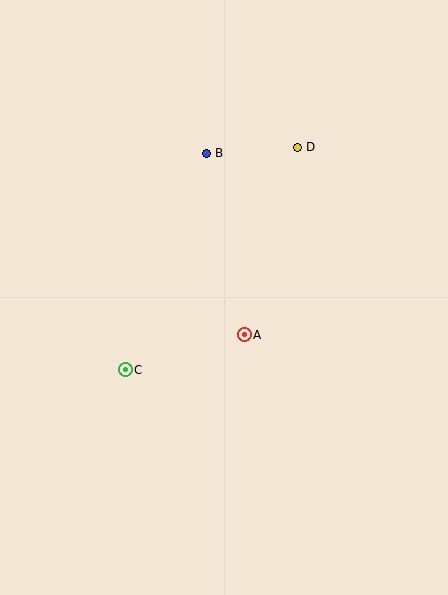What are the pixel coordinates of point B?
Point B is at (206, 153).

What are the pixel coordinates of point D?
Point D is at (297, 147).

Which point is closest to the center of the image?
Point A at (244, 335) is closest to the center.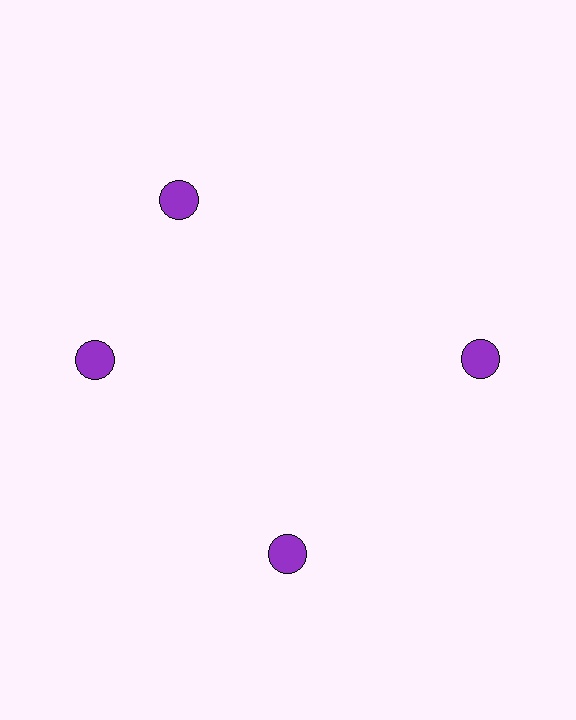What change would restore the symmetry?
The symmetry would be restored by rotating it back into even spacing with its neighbors so that all 4 circles sit at equal angles and equal distance from the center.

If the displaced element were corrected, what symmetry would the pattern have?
It would have 4-fold rotational symmetry — the pattern would map onto itself every 90 degrees.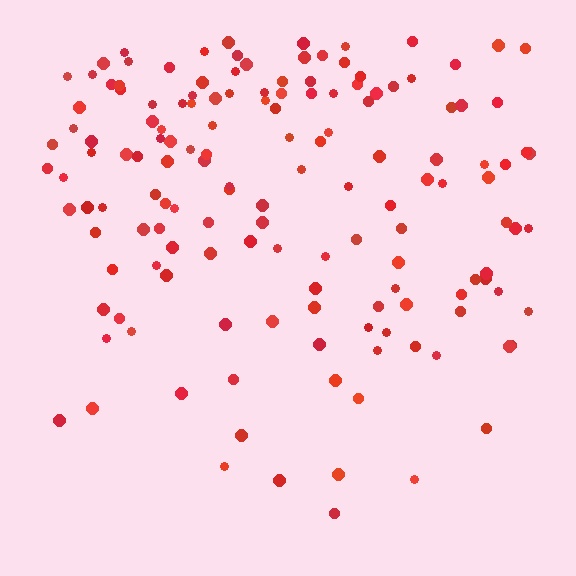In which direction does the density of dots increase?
From bottom to top, with the top side densest.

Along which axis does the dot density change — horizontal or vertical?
Vertical.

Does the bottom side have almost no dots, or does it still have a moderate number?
Still a moderate number, just noticeably fewer than the top.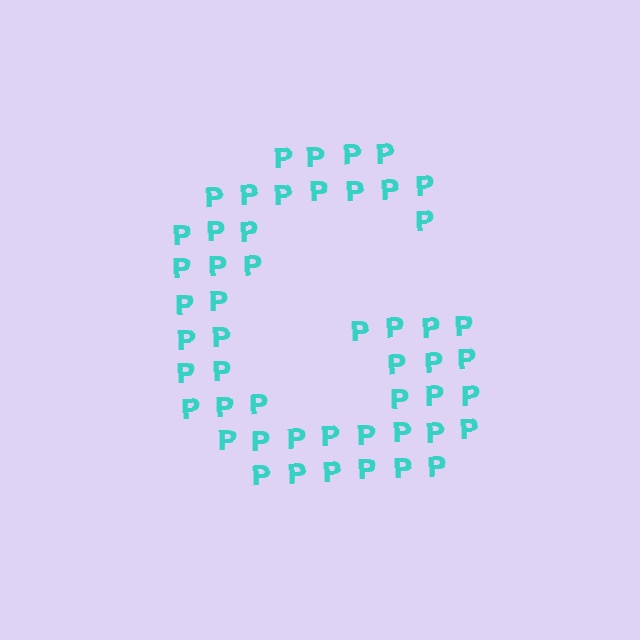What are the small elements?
The small elements are letter P's.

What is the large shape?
The large shape is the letter G.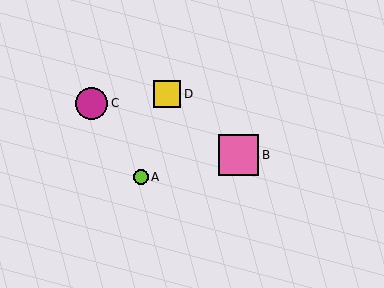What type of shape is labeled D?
Shape D is a yellow square.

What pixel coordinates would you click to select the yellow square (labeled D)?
Click at (167, 94) to select the yellow square D.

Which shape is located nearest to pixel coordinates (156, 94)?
The yellow square (labeled D) at (167, 94) is nearest to that location.